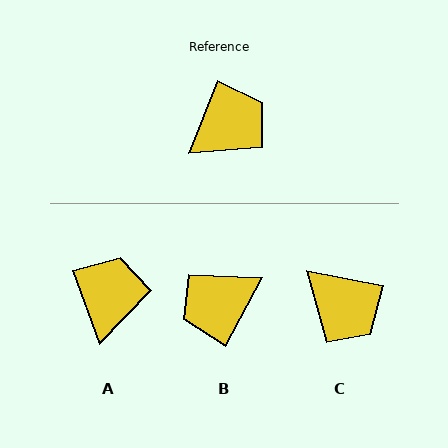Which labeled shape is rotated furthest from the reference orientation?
B, about 173 degrees away.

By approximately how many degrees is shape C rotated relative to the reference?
Approximately 80 degrees clockwise.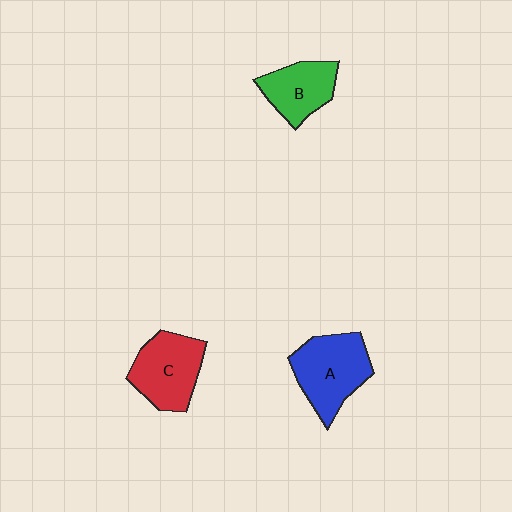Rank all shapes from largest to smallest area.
From largest to smallest: A (blue), C (red), B (green).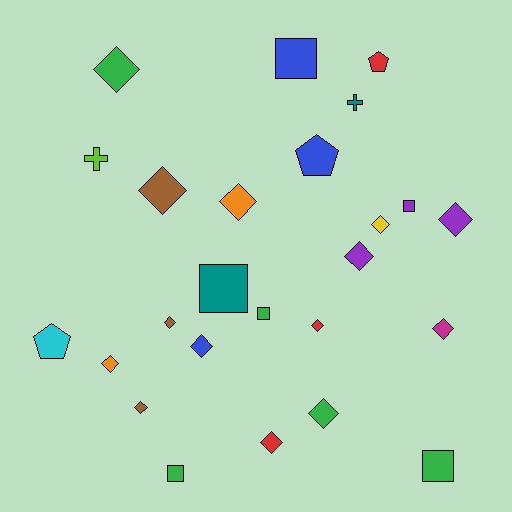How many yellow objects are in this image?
There is 1 yellow object.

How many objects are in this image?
There are 25 objects.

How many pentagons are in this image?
There are 3 pentagons.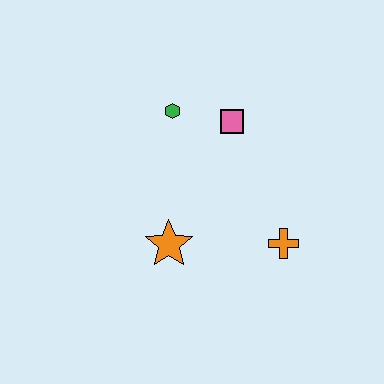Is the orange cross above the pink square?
No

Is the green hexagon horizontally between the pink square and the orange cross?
No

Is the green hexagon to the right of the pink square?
No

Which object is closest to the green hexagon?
The pink square is closest to the green hexagon.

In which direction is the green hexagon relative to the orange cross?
The green hexagon is above the orange cross.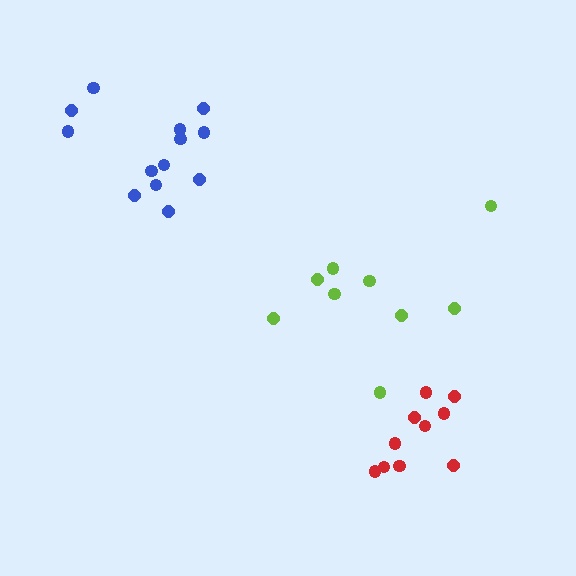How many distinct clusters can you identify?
There are 3 distinct clusters.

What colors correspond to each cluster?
The clusters are colored: red, lime, blue.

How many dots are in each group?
Group 1: 10 dots, Group 2: 9 dots, Group 3: 13 dots (32 total).